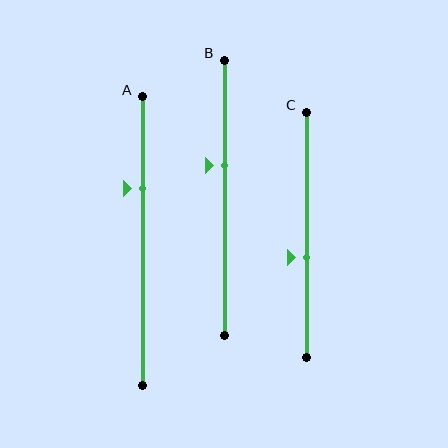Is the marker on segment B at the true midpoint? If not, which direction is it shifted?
No, the marker on segment B is shifted upward by about 12% of the segment length.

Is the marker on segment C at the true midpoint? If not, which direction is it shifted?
No, the marker on segment C is shifted downward by about 9% of the segment length.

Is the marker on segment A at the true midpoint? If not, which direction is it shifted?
No, the marker on segment A is shifted upward by about 18% of the segment length.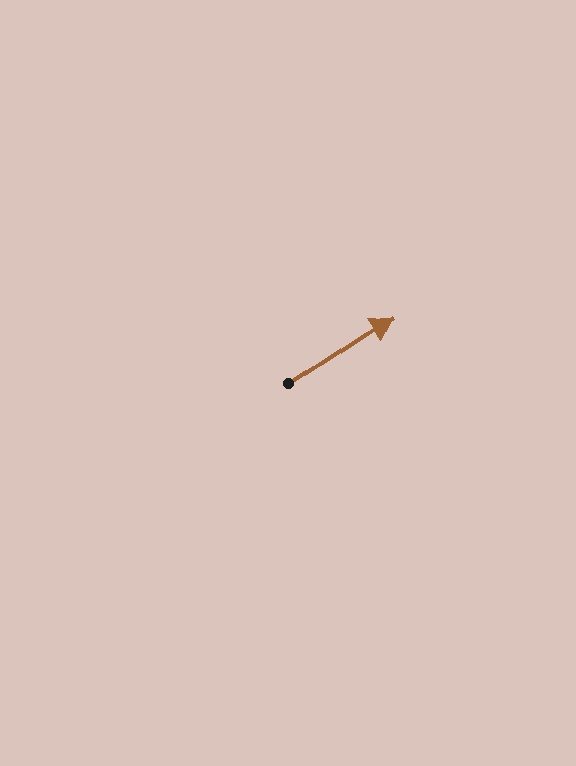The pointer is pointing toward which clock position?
Roughly 2 o'clock.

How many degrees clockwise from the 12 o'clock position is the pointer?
Approximately 56 degrees.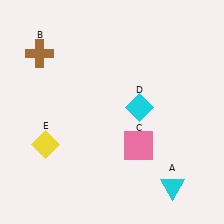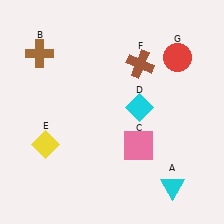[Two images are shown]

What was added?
A brown cross (F), a red circle (G) were added in Image 2.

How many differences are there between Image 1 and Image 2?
There are 2 differences between the two images.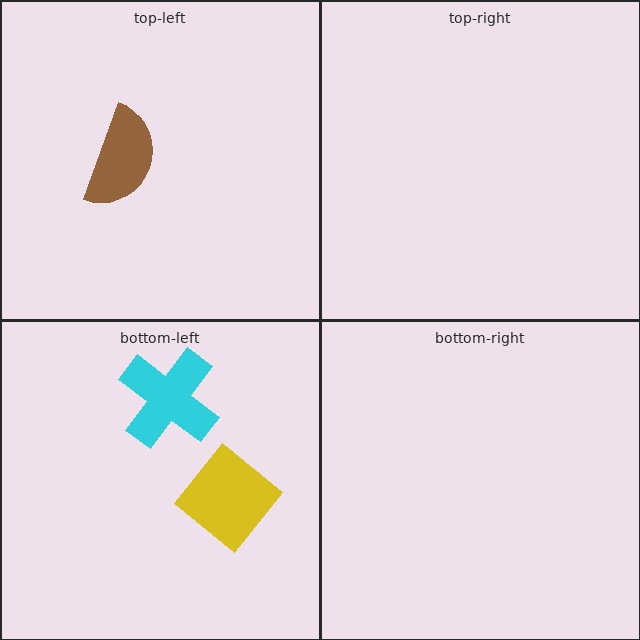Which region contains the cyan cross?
The bottom-left region.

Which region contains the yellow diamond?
The bottom-left region.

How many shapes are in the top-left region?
1.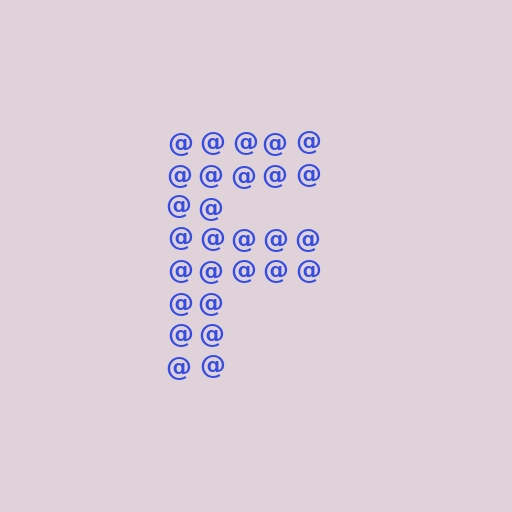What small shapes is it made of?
It is made of small at signs.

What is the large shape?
The large shape is the letter F.